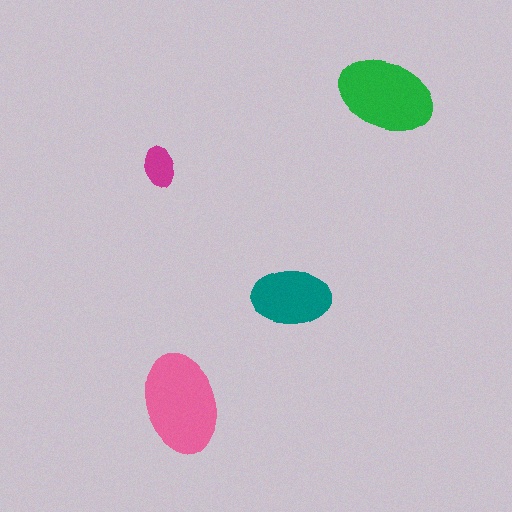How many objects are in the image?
There are 4 objects in the image.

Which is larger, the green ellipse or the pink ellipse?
The pink one.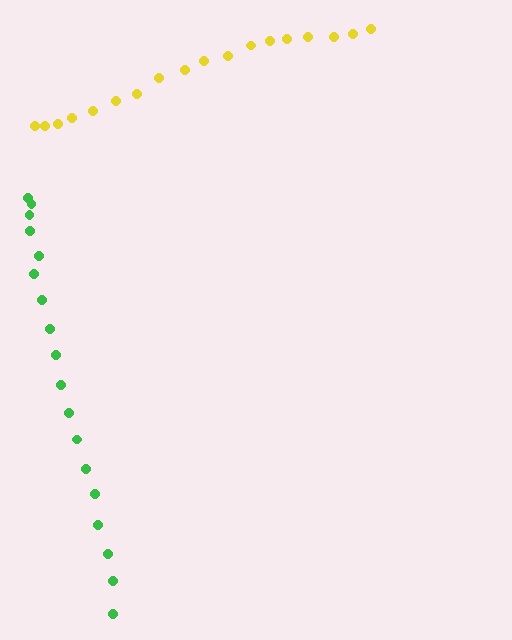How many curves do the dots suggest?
There are 2 distinct paths.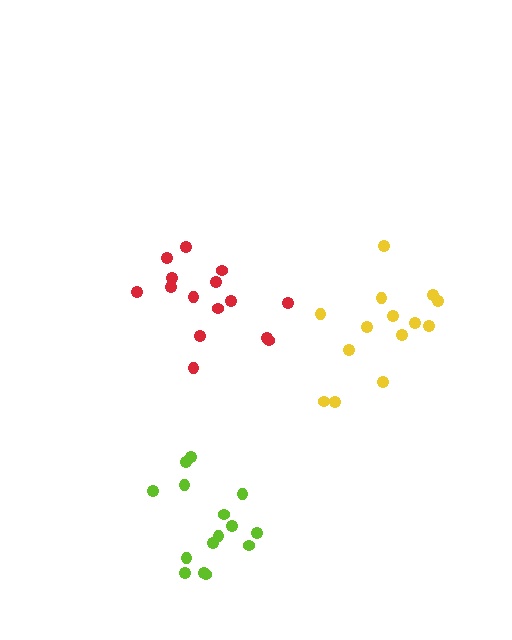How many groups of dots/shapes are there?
There are 3 groups.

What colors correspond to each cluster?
The clusters are colored: yellow, lime, red.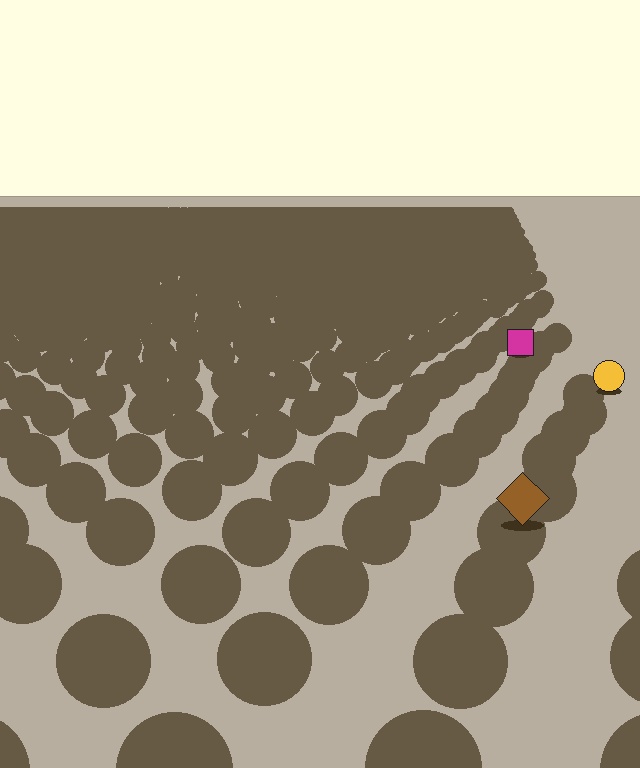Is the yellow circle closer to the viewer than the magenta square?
Yes. The yellow circle is closer — you can tell from the texture gradient: the ground texture is coarser near it.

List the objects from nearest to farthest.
From nearest to farthest: the brown diamond, the yellow circle, the magenta square.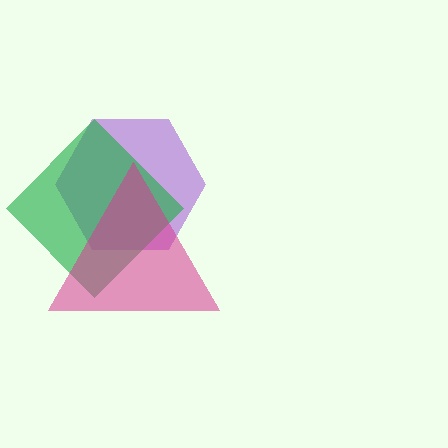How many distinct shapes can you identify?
There are 3 distinct shapes: a purple hexagon, a green diamond, a magenta triangle.